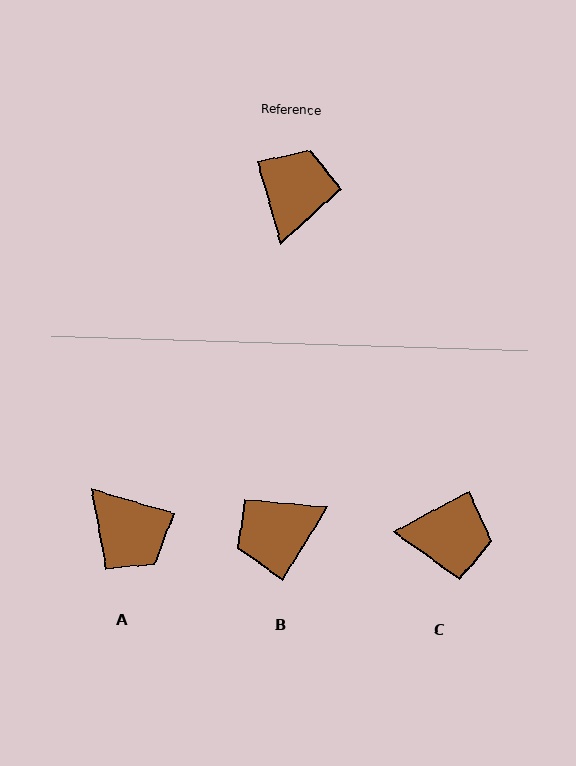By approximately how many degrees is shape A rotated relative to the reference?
Approximately 123 degrees clockwise.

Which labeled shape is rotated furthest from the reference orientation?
B, about 132 degrees away.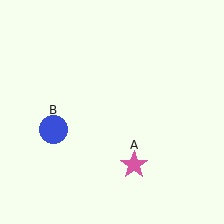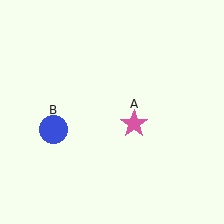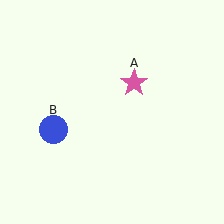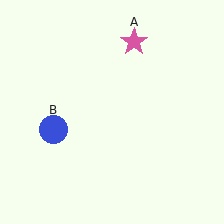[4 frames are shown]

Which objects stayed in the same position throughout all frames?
Blue circle (object B) remained stationary.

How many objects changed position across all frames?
1 object changed position: pink star (object A).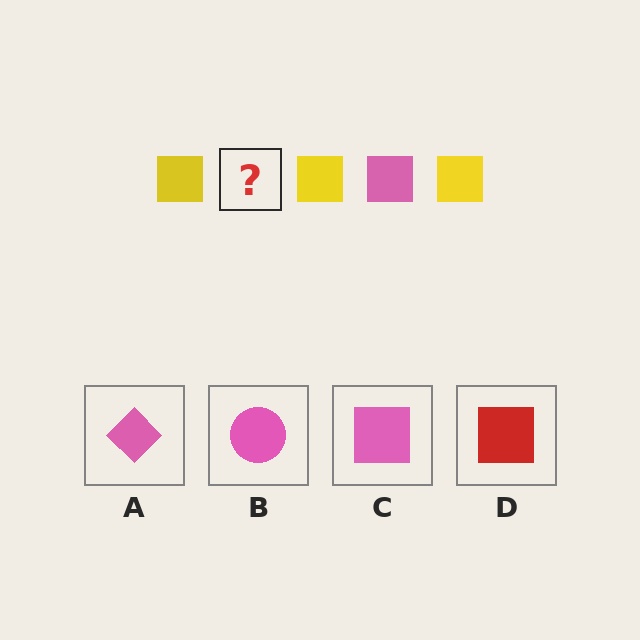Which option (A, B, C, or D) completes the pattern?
C.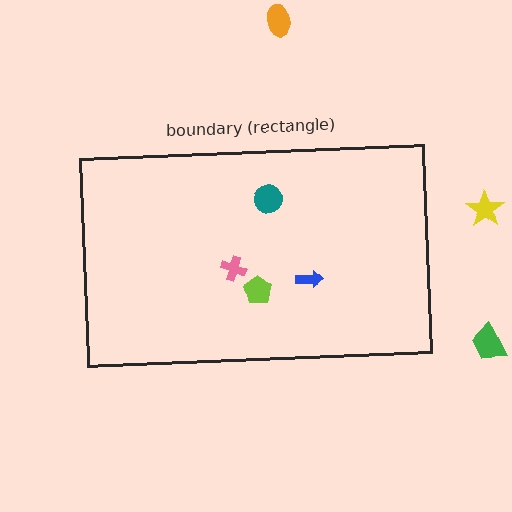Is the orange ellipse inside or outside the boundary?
Outside.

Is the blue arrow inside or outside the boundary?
Inside.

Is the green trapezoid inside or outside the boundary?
Outside.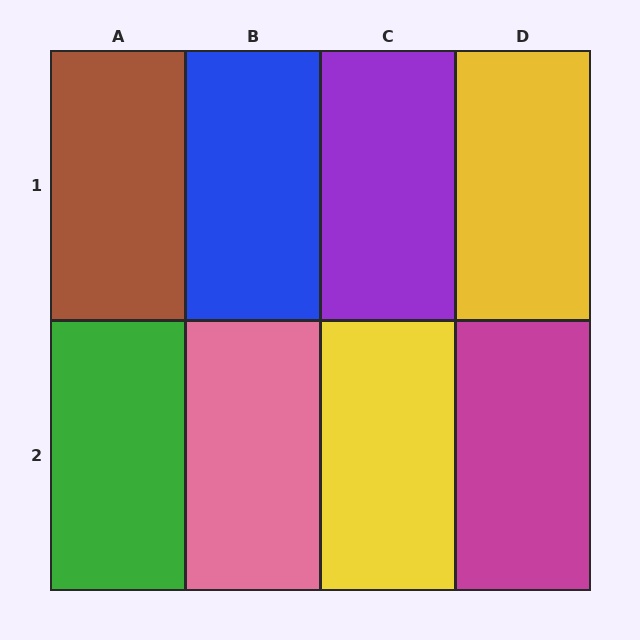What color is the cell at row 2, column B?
Pink.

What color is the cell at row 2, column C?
Yellow.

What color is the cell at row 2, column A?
Green.